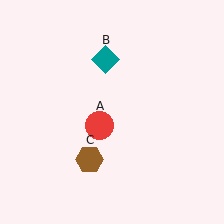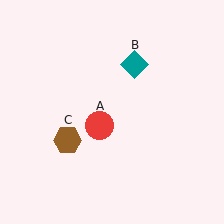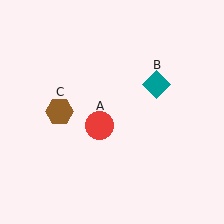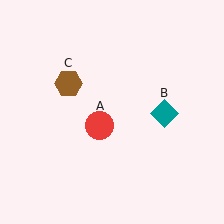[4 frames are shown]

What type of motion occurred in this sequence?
The teal diamond (object B), brown hexagon (object C) rotated clockwise around the center of the scene.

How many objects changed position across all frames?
2 objects changed position: teal diamond (object B), brown hexagon (object C).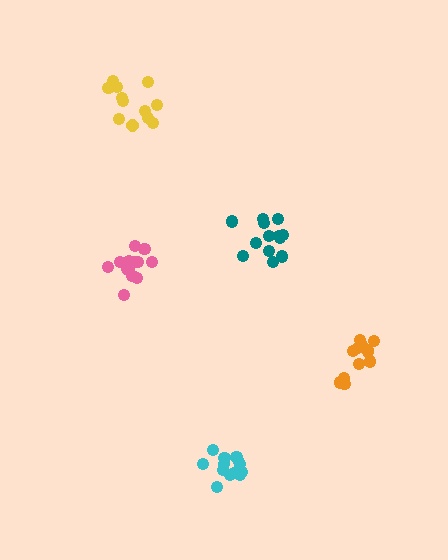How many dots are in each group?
Group 1: 13 dots, Group 2: 12 dots, Group 3: 12 dots, Group 4: 14 dots, Group 5: 13 dots (64 total).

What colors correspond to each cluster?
The clusters are colored: teal, yellow, orange, cyan, pink.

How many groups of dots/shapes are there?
There are 5 groups.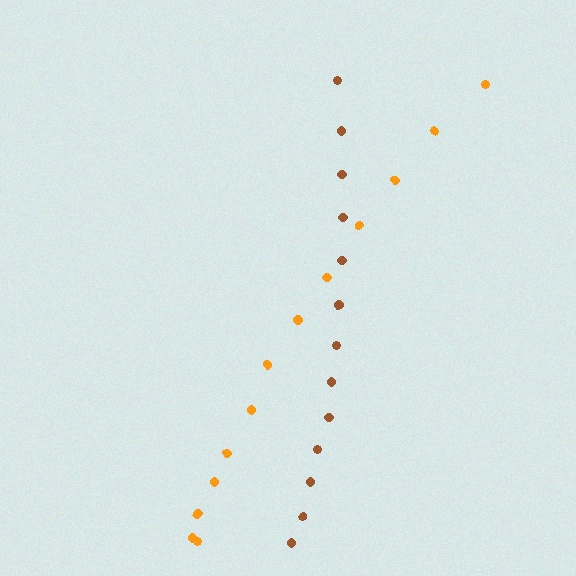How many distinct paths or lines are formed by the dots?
There are 2 distinct paths.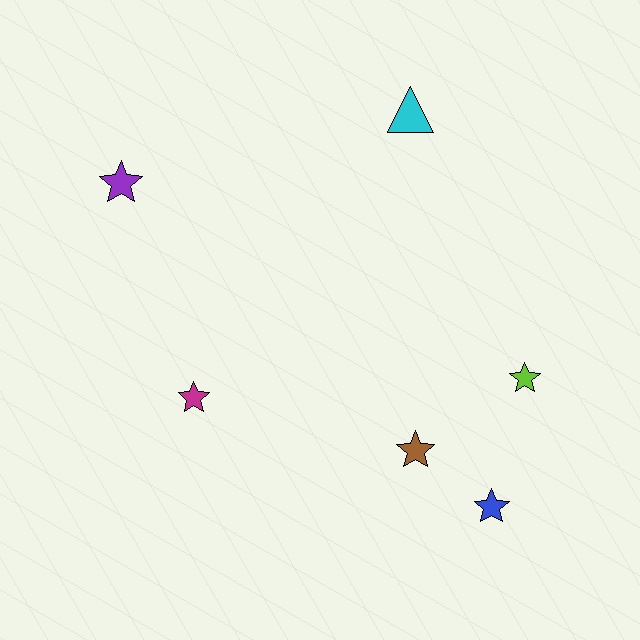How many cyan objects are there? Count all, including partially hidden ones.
There is 1 cyan object.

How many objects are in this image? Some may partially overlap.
There are 6 objects.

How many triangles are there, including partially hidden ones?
There is 1 triangle.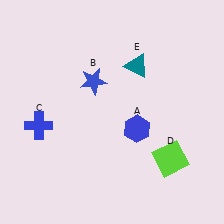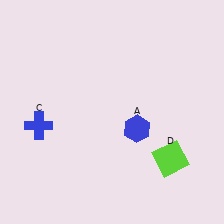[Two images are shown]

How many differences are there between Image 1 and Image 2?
There are 2 differences between the two images.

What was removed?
The teal triangle (E), the blue star (B) were removed in Image 2.